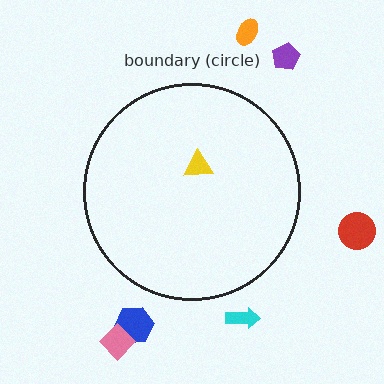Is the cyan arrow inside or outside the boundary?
Outside.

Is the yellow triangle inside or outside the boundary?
Inside.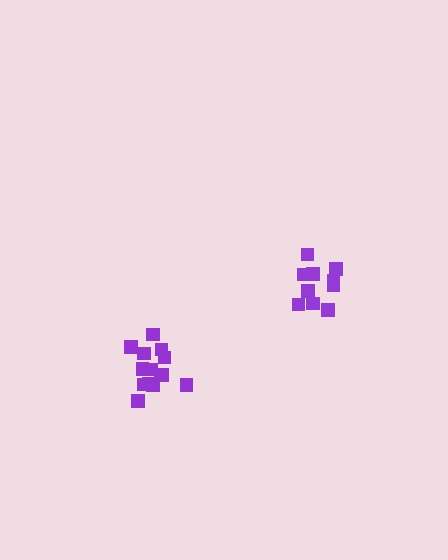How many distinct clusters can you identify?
There are 2 distinct clusters.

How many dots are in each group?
Group 1: 14 dots, Group 2: 10 dots (24 total).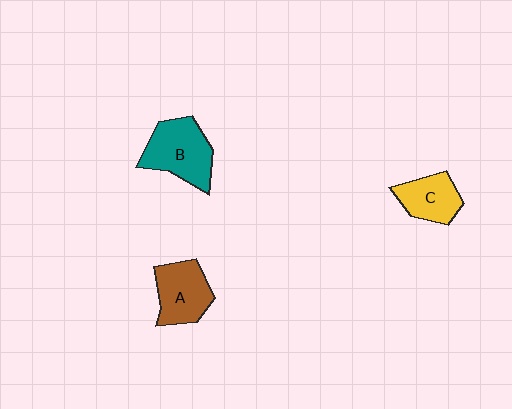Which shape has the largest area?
Shape B (teal).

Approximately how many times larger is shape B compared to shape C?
Approximately 1.4 times.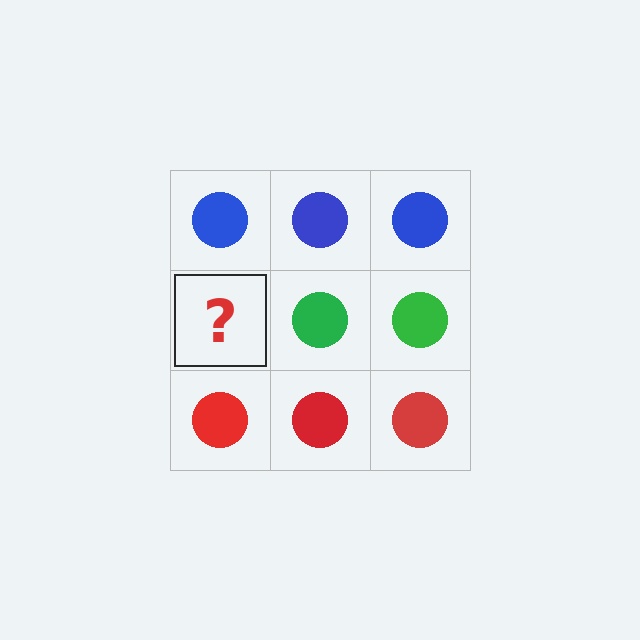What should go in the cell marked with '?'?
The missing cell should contain a green circle.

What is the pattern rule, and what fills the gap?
The rule is that each row has a consistent color. The gap should be filled with a green circle.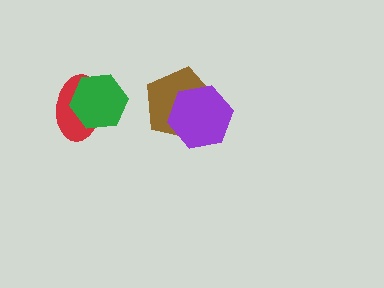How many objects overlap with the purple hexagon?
1 object overlaps with the purple hexagon.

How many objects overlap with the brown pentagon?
1 object overlaps with the brown pentagon.